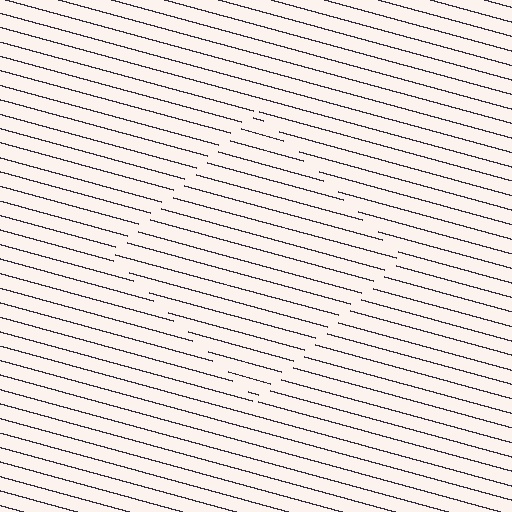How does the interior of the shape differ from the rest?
The interior of the shape contains the same grating, shifted by half a period — the contour is defined by the phase discontinuity where line-ends from the inner and outer gratings abut.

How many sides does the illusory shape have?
4 sides — the line-ends trace a square.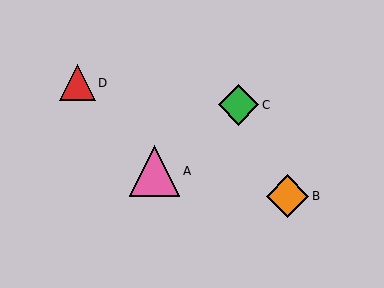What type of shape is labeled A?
Shape A is a pink triangle.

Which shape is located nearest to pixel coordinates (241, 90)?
The green diamond (labeled C) at (239, 105) is nearest to that location.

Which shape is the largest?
The pink triangle (labeled A) is the largest.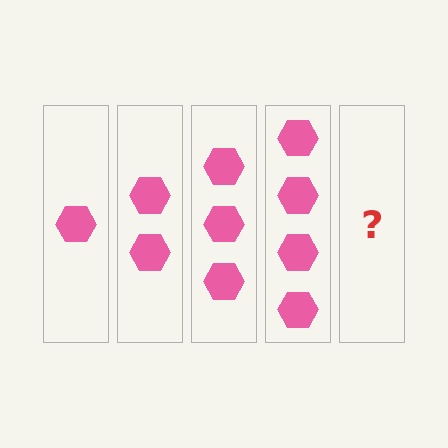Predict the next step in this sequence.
The next step is 5 hexagons.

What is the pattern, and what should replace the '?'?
The pattern is that each step adds one more hexagon. The '?' should be 5 hexagons.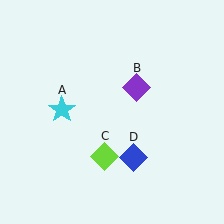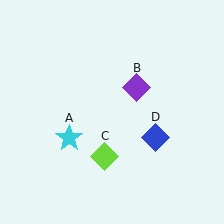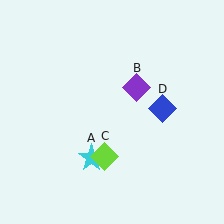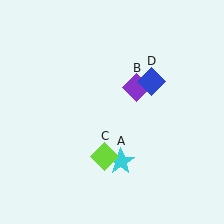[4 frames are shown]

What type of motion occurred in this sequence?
The cyan star (object A), blue diamond (object D) rotated counterclockwise around the center of the scene.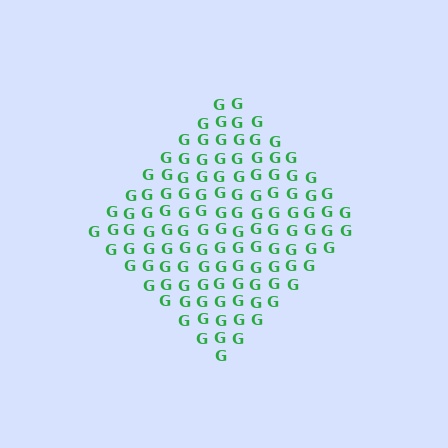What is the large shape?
The large shape is a diamond.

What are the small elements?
The small elements are letter G's.